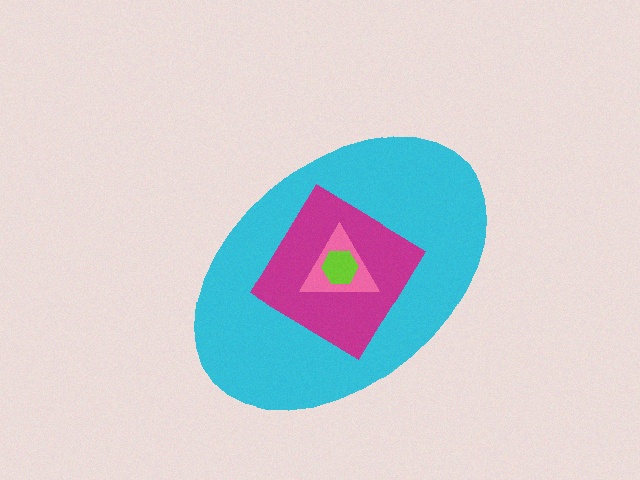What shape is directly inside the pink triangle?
The lime hexagon.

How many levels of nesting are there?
4.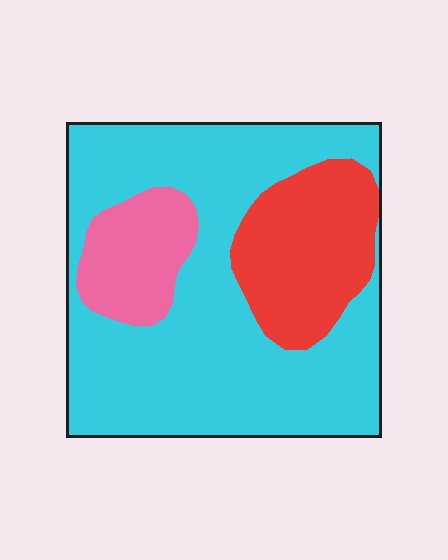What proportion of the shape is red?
Red covers 21% of the shape.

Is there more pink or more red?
Red.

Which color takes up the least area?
Pink, at roughly 10%.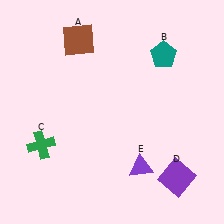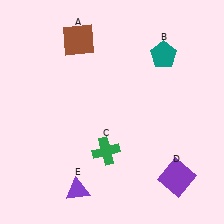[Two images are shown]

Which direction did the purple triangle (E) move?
The purple triangle (E) moved left.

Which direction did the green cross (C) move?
The green cross (C) moved right.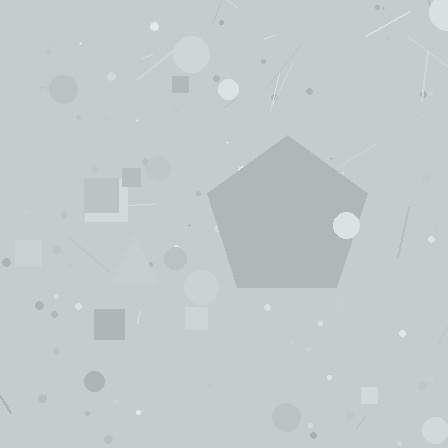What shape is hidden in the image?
A pentagon is hidden in the image.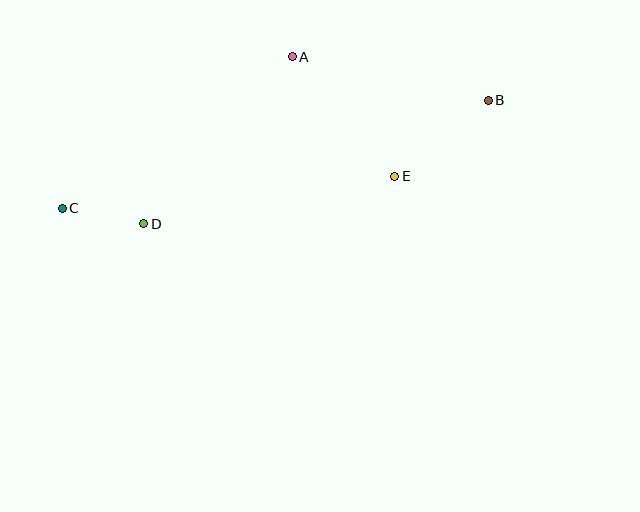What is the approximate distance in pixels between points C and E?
The distance between C and E is approximately 334 pixels.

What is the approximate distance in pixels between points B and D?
The distance between B and D is approximately 366 pixels.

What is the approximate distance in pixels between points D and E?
The distance between D and E is approximately 256 pixels.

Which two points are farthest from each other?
Points B and C are farthest from each other.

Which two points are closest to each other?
Points C and D are closest to each other.